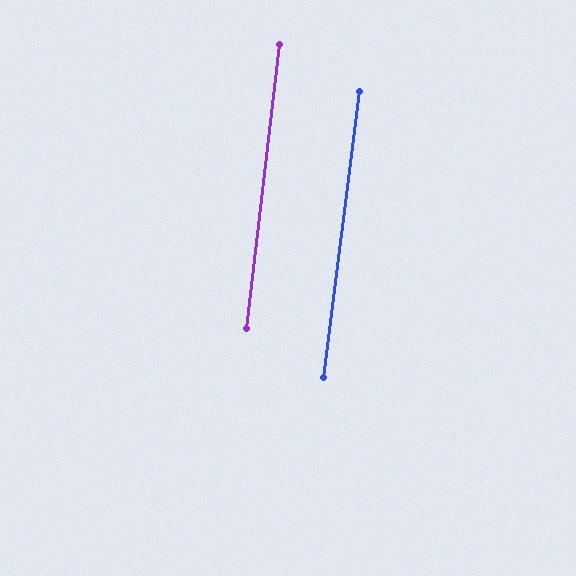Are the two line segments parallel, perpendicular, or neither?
Parallel — their directions differ by only 0.6°.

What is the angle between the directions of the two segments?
Approximately 1 degree.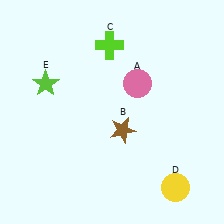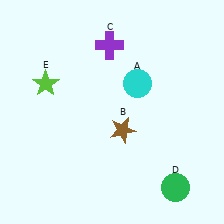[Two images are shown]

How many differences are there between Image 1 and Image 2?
There are 3 differences between the two images.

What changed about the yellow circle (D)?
In Image 1, D is yellow. In Image 2, it changed to green.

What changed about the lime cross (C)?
In Image 1, C is lime. In Image 2, it changed to purple.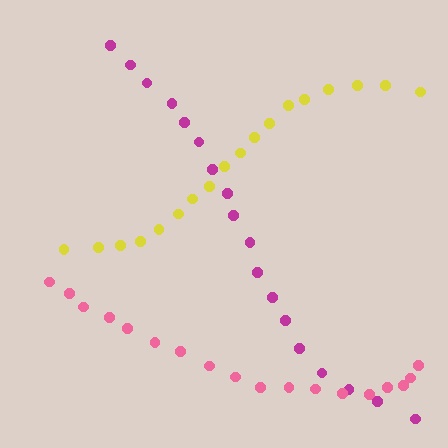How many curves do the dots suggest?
There are 3 distinct paths.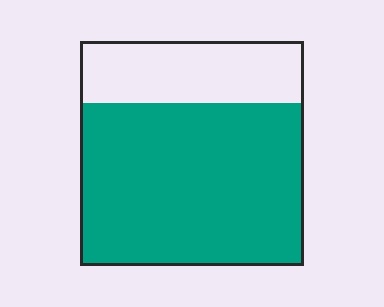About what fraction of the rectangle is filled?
About three quarters (3/4).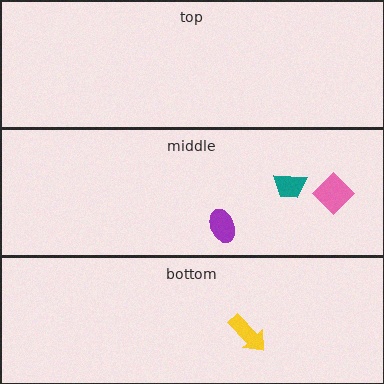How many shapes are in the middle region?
3.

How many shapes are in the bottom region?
1.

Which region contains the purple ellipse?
The middle region.